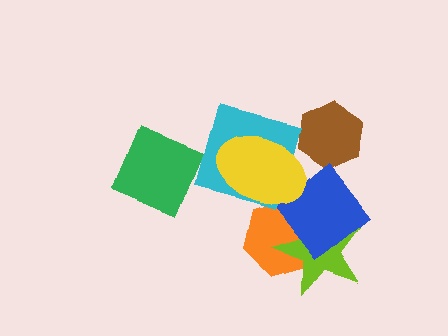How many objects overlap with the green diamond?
0 objects overlap with the green diamond.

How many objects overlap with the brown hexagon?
0 objects overlap with the brown hexagon.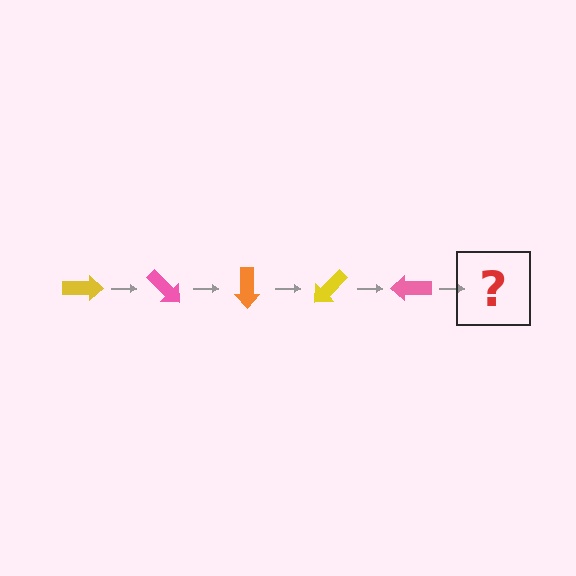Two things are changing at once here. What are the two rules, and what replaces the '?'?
The two rules are that it rotates 45 degrees each step and the color cycles through yellow, pink, and orange. The '?' should be an orange arrow, rotated 225 degrees from the start.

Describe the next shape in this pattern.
It should be an orange arrow, rotated 225 degrees from the start.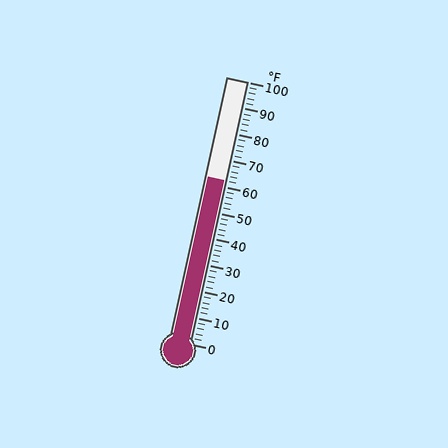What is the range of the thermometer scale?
The thermometer scale ranges from 0°F to 100°F.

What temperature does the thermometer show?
The thermometer shows approximately 62°F.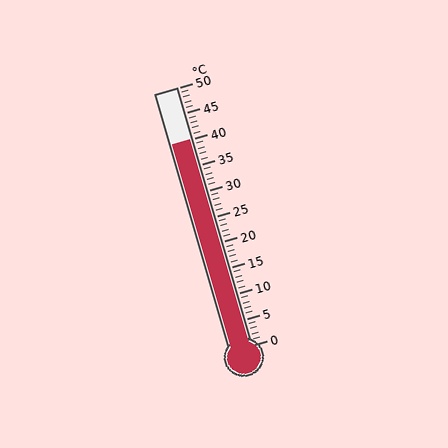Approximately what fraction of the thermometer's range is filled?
The thermometer is filled to approximately 80% of its range.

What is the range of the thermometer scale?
The thermometer scale ranges from 0°C to 50°C.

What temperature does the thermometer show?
The thermometer shows approximately 40°C.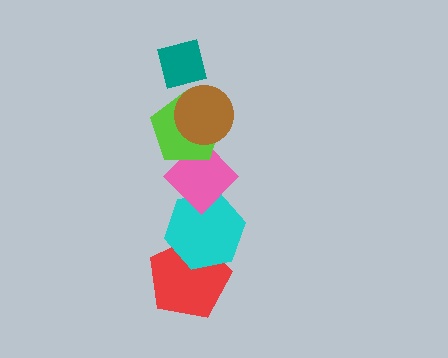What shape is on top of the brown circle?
The teal square is on top of the brown circle.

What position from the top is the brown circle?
The brown circle is 2nd from the top.